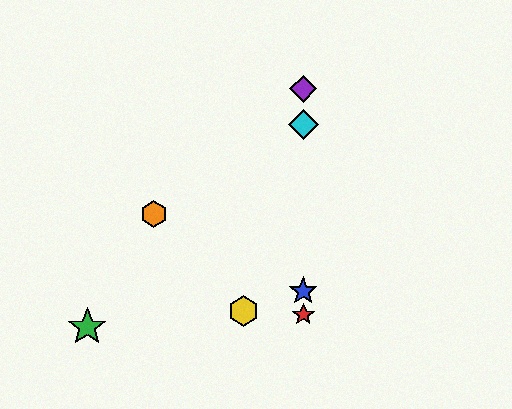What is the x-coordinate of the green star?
The green star is at x≈87.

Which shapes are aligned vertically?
The red star, the blue star, the purple diamond, the cyan diamond are aligned vertically.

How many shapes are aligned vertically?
4 shapes (the red star, the blue star, the purple diamond, the cyan diamond) are aligned vertically.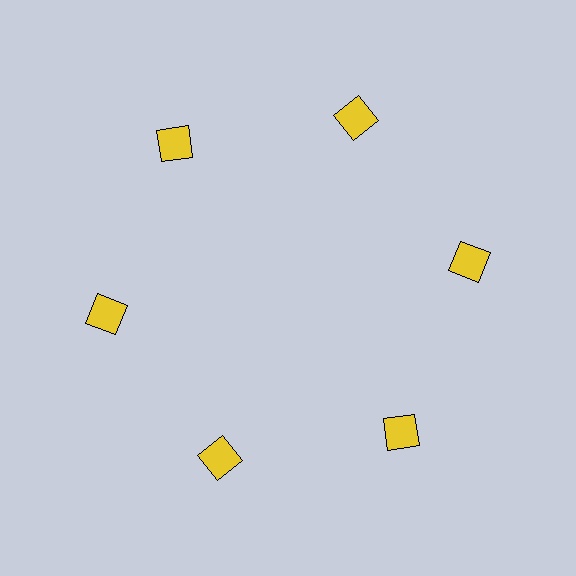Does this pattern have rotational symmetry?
Yes, this pattern has 6-fold rotational symmetry. It looks the same after rotating 60 degrees around the center.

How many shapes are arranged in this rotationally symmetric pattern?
There are 6 shapes, arranged in 6 groups of 1.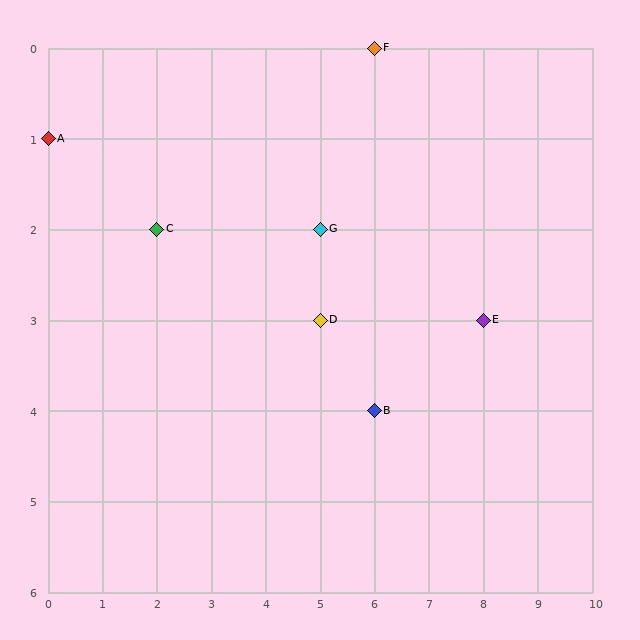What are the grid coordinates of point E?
Point E is at grid coordinates (8, 3).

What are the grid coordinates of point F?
Point F is at grid coordinates (6, 0).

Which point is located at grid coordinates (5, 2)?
Point G is at (5, 2).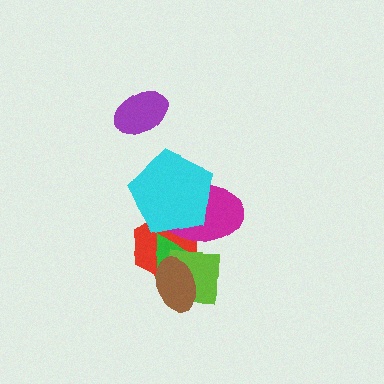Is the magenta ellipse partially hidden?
Yes, it is partially covered by another shape.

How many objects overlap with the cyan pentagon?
3 objects overlap with the cyan pentagon.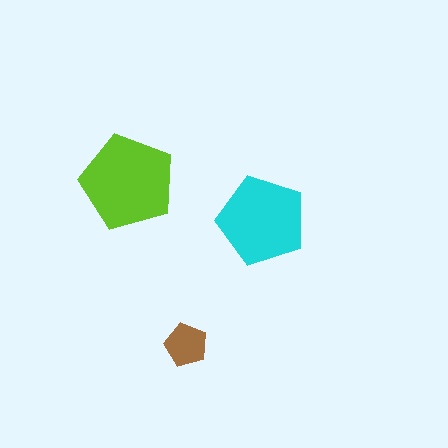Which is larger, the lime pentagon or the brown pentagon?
The lime one.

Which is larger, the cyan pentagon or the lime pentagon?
The lime one.